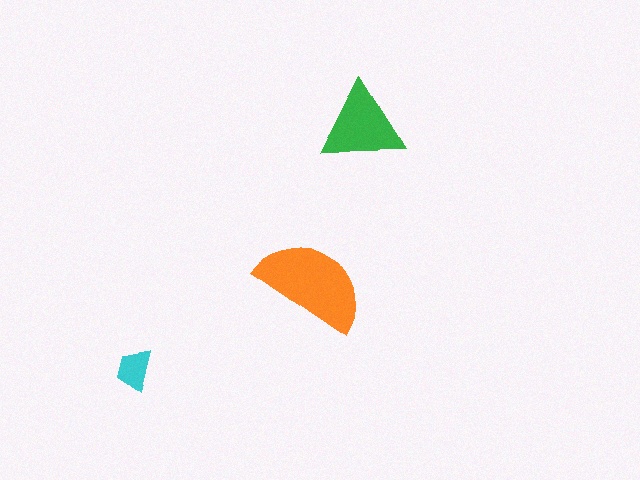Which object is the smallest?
The cyan trapezoid.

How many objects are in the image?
There are 3 objects in the image.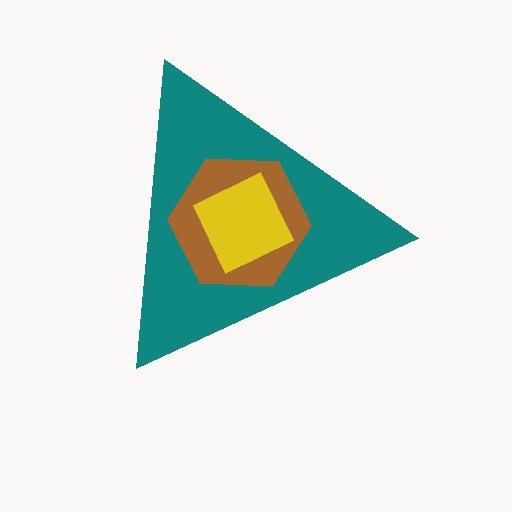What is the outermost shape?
The teal triangle.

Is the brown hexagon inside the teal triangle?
Yes.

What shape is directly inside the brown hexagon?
The yellow diamond.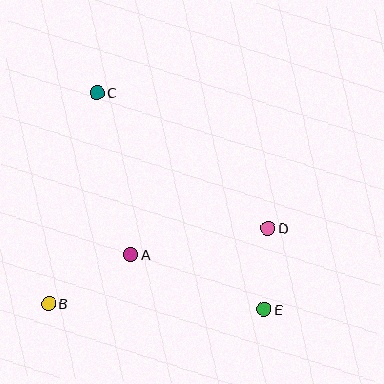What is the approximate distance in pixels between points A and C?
The distance between A and C is approximately 166 pixels.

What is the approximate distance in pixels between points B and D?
The distance between B and D is approximately 232 pixels.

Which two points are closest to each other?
Points D and E are closest to each other.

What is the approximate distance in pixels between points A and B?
The distance between A and B is approximately 96 pixels.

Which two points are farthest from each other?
Points C and E are farthest from each other.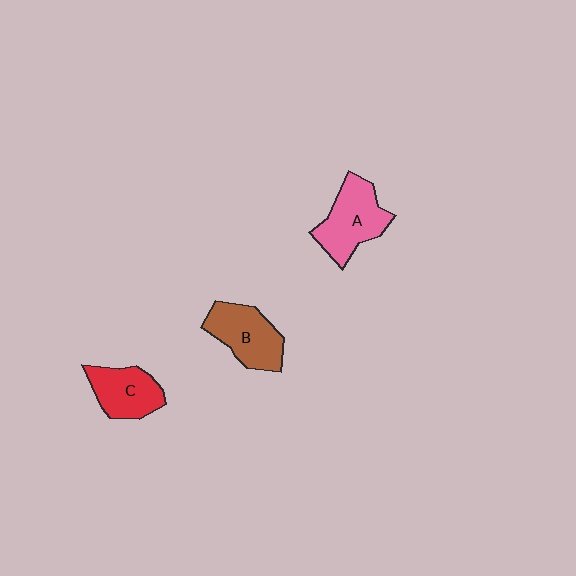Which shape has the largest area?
Shape A (pink).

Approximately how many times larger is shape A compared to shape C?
Approximately 1.2 times.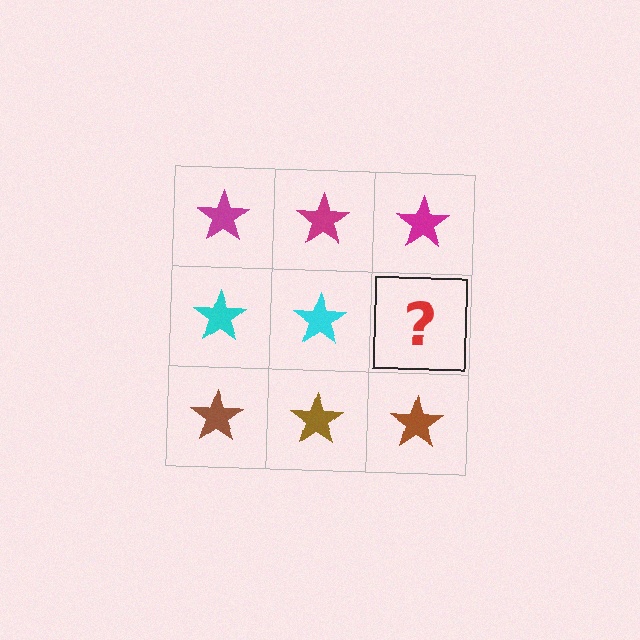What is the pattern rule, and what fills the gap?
The rule is that each row has a consistent color. The gap should be filled with a cyan star.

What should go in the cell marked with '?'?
The missing cell should contain a cyan star.